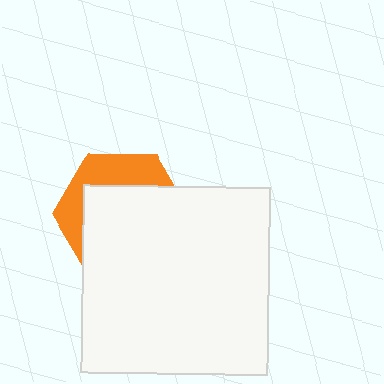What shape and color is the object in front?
The object in front is a white square.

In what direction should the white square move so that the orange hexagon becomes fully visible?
The white square should move down. That is the shortest direction to clear the overlap and leave the orange hexagon fully visible.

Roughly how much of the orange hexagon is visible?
A small part of it is visible (roughly 33%).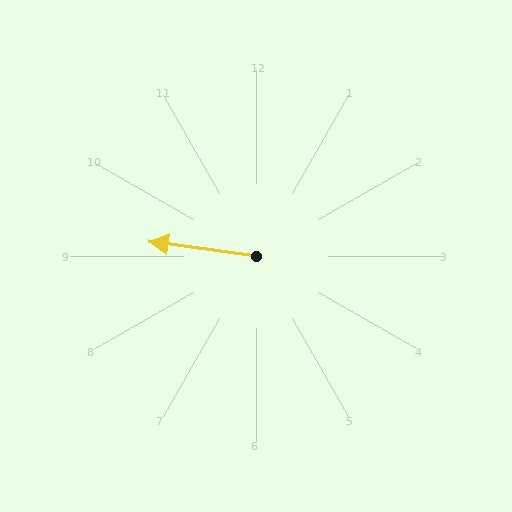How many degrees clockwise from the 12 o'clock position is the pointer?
Approximately 278 degrees.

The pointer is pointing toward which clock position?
Roughly 9 o'clock.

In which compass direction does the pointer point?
West.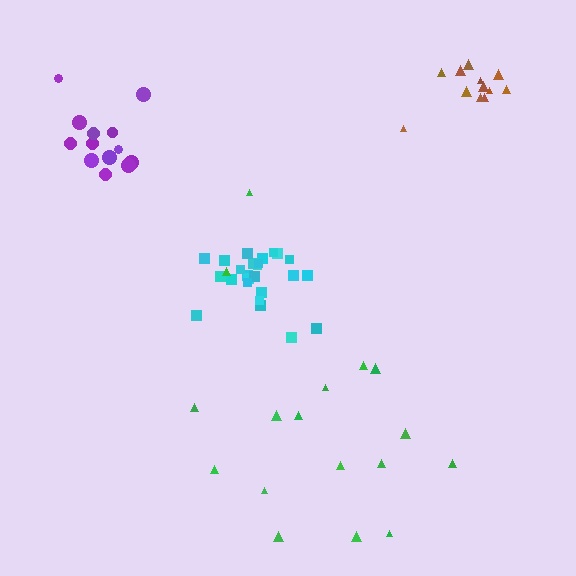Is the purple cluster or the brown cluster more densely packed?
Brown.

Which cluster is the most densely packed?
Cyan.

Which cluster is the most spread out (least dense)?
Green.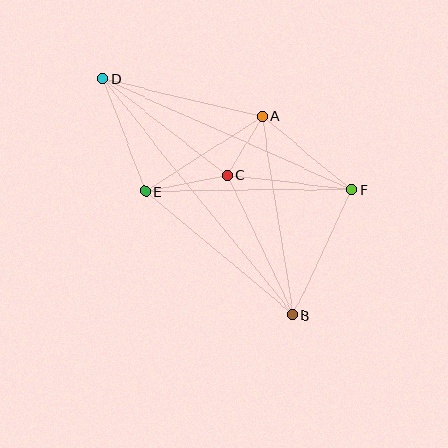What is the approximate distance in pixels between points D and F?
The distance between D and F is approximately 273 pixels.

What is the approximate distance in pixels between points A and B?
The distance between A and B is approximately 201 pixels.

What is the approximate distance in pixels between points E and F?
The distance between E and F is approximately 207 pixels.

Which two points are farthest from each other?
Points B and D are farthest from each other.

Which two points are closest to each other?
Points A and C are closest to each other.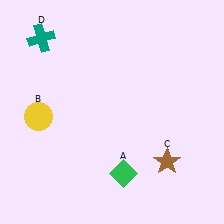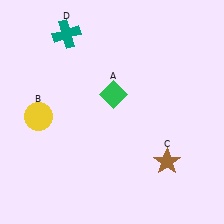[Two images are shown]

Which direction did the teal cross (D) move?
The teal cross (D) moved right.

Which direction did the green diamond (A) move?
The green diamond (A) moved up.